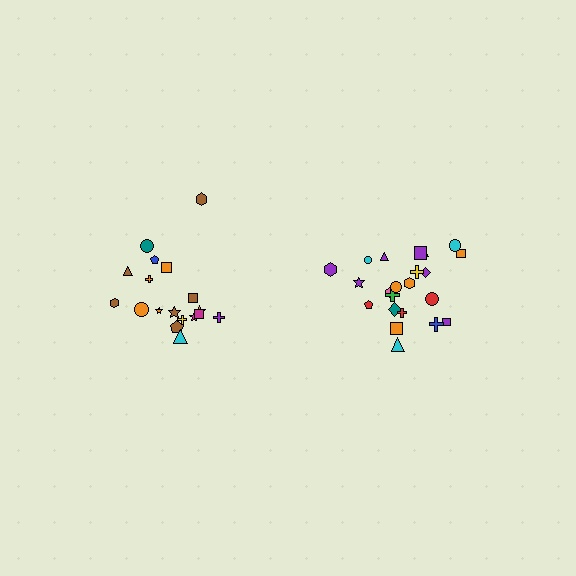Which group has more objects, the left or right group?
The right group.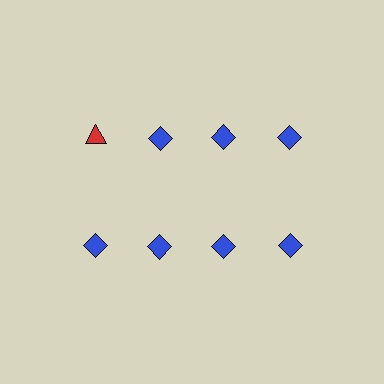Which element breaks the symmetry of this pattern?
The red triangle in the top row, leftmost column breaks the symmetry. All other shapes are blue diamonds.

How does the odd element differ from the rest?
It differs in both color (red instead of blue) and shape (triangle instead of diamond).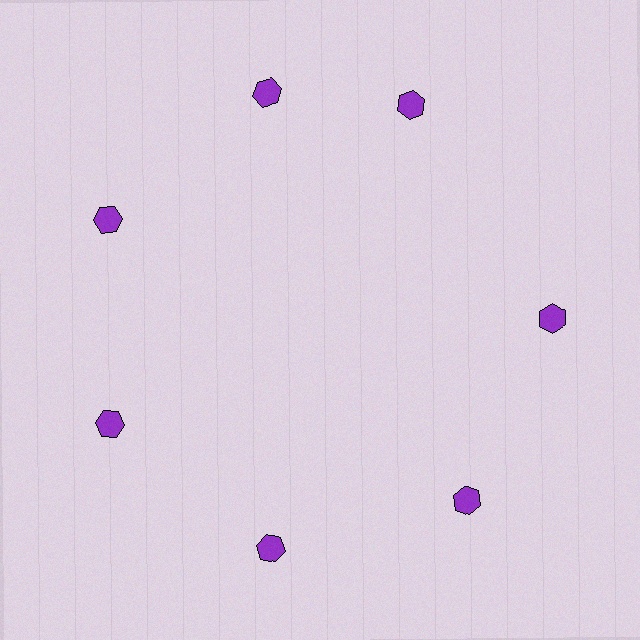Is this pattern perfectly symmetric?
No. The 7 purple hexagons are arranged in a ring, but one element near the 1 o'clock position is rotated out of alignment along the ring, breaking the 7-fold rotational symmetry.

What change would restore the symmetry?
The symmetry would be restored by rotating it back into even spacing with its neighbors so that all 7 hexagons sit at equal angles and equal distance from the center.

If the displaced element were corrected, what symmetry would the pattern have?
It would have 7-fold rotational symmetry — the pattern would map onto itself every 51 degrees.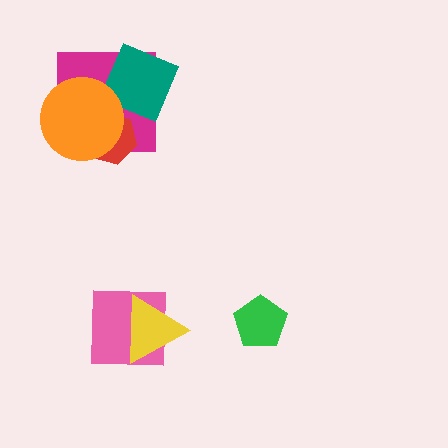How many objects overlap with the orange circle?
3 objects overlap with the orange circle.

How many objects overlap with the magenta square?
3 objects overlap with the magenta square.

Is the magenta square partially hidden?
Yes, it is partially covered by another shape.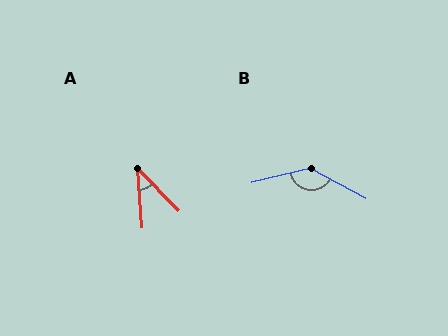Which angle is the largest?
B, at approximately 138 degrees.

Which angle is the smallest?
A, at approximately 41 degrees.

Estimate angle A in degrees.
Approximately 41 degrees.